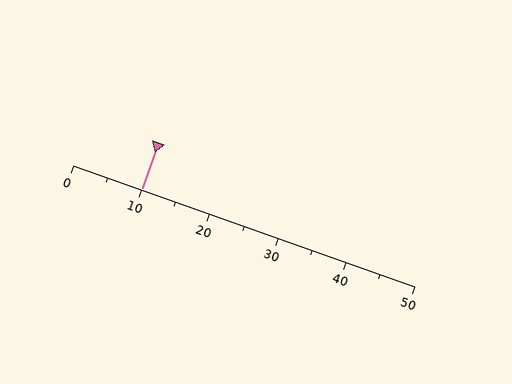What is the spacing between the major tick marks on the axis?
The major ticks are spaced 10 apart.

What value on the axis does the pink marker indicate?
The marker indicates approximately 10.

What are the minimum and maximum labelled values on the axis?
The axis runs from 0 to 50.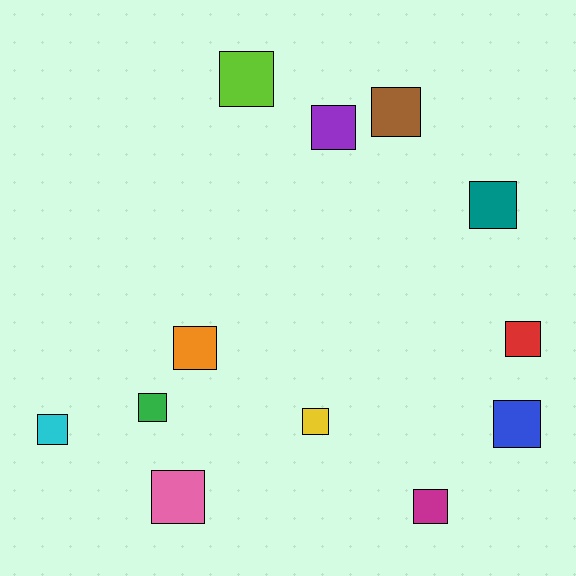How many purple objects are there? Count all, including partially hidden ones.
There is 1 purple object.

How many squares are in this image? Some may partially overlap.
There are 12 squares.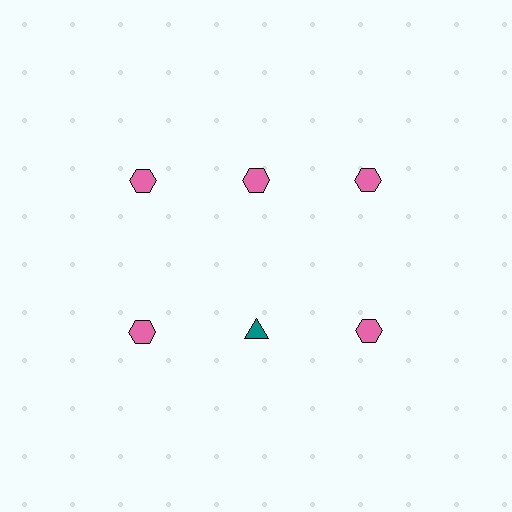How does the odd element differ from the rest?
It differs in both color (teal instead of pink) and shape (triangle instead of hexagon).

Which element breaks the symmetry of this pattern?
The teal triangle in the second row, second from left column breaks the symmetry. All other shapes are pink hexagons.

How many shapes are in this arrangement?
There are 6 shapes arranged in a grid pattern.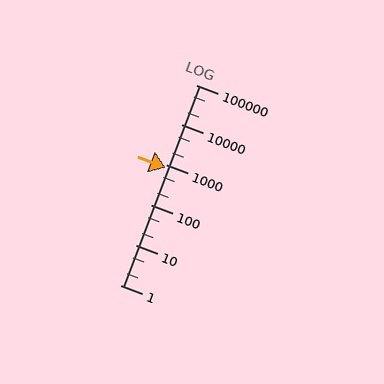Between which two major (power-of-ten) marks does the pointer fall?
The pointer is between 100 and 1000.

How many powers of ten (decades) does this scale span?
The scale spans 5 decades, from 1 to 100000.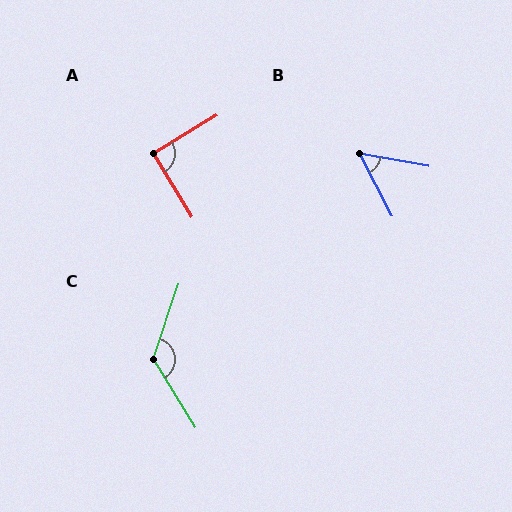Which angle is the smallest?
B, at approximately 52 degrees.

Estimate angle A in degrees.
Approximately 90 degrees.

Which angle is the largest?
C, at approximately 129 degrees.